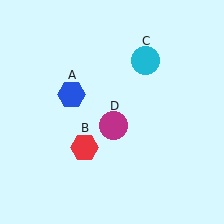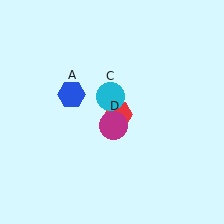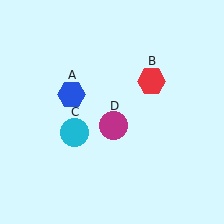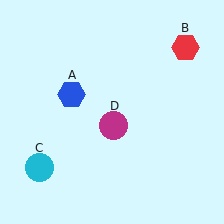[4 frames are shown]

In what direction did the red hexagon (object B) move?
The red hexagon (object B) moved up and to the right.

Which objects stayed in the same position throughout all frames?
Blue hexagon (object A) and magenta circle (object D) remained stationary.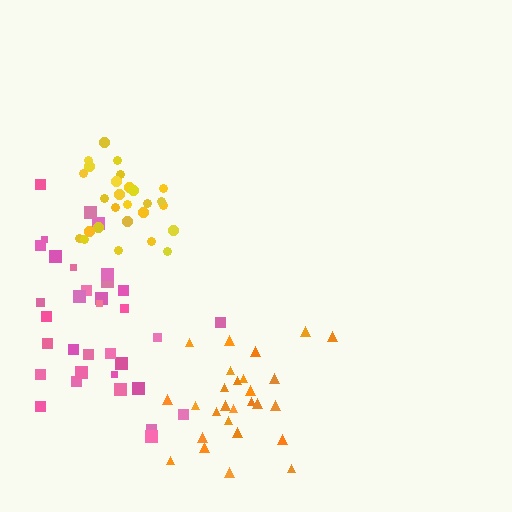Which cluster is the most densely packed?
Yellow.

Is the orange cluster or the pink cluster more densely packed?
Orange.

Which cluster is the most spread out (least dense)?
Pink.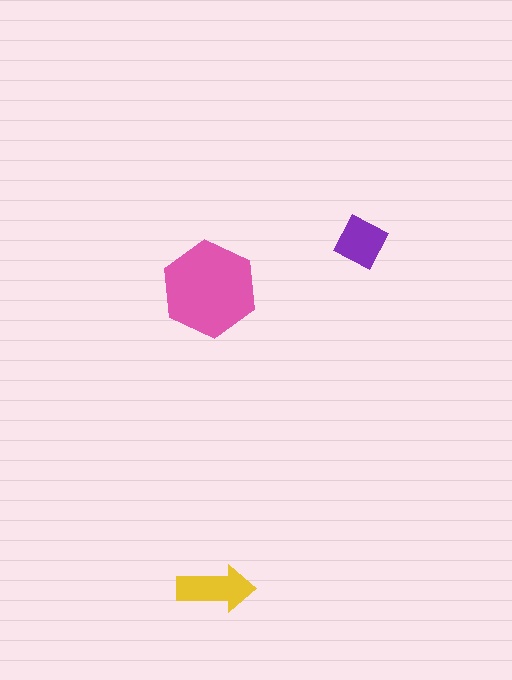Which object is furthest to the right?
The purple diamond is rightmost.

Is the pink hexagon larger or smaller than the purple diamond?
Larger.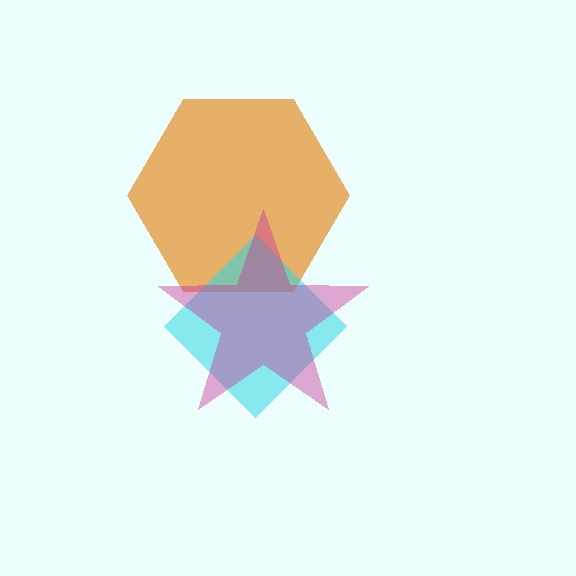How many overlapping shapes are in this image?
There are 3 overlapping shapes in the image.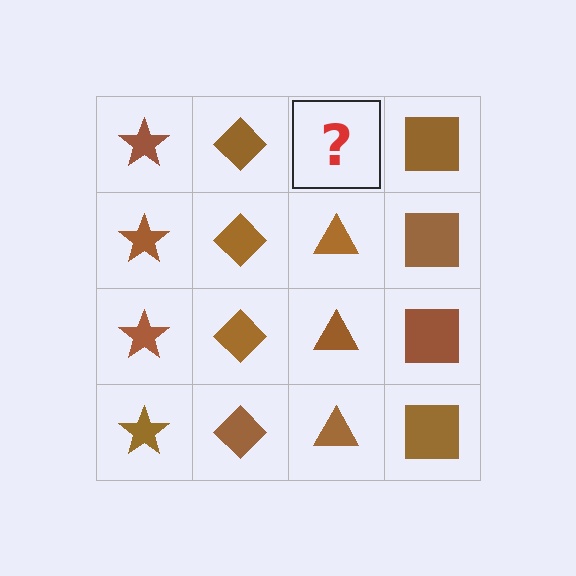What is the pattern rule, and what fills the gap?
The rule is that each column has a consistent shape. The gap should be filled with a brown triangle.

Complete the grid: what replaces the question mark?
The question mark should be replaced with a brown triangle.